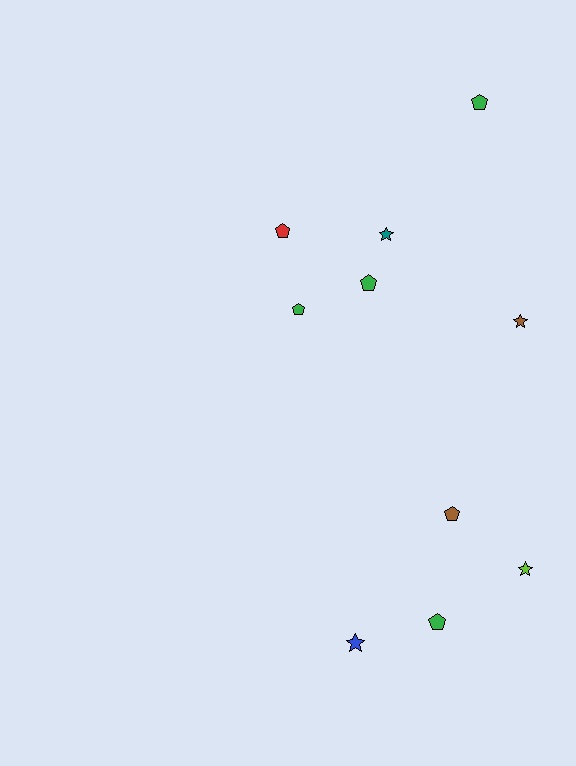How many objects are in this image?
There are 10 objects.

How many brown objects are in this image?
There are 2 brown objects.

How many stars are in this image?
There are 4 stars.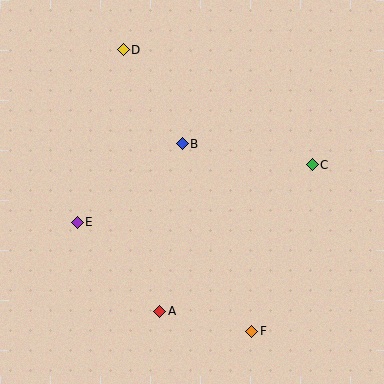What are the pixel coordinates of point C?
Point C is at (312, 165).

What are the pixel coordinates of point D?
Point D is at (123, 50).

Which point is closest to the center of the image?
Point B at (182, 144) is closest to the center.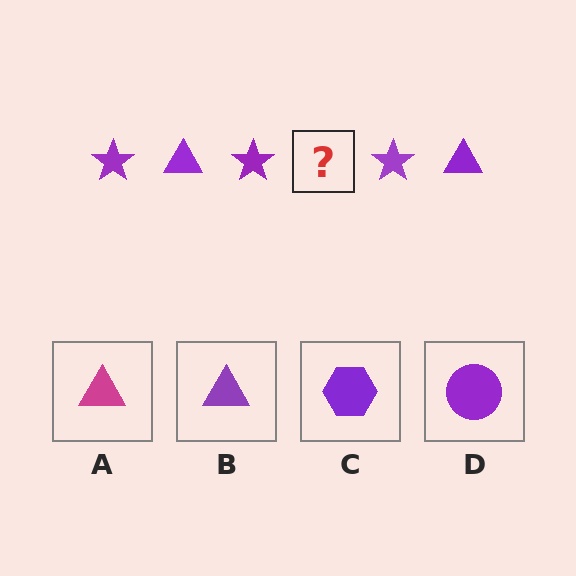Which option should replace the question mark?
Option B.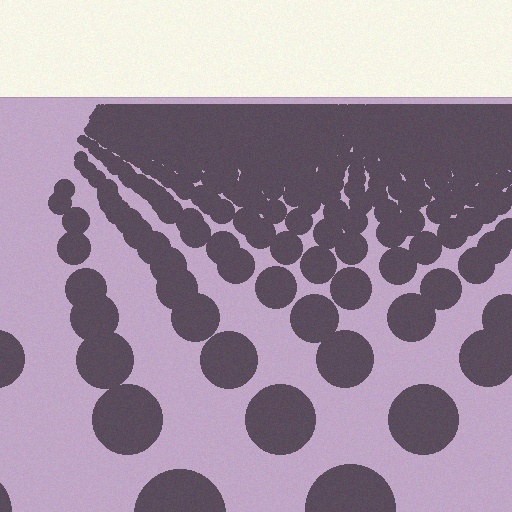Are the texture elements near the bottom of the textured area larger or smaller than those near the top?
Larger. Near the bottom, elements are closer to the viewer and appear at a bigger on-screen size.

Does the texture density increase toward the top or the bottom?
Density increases toward the top.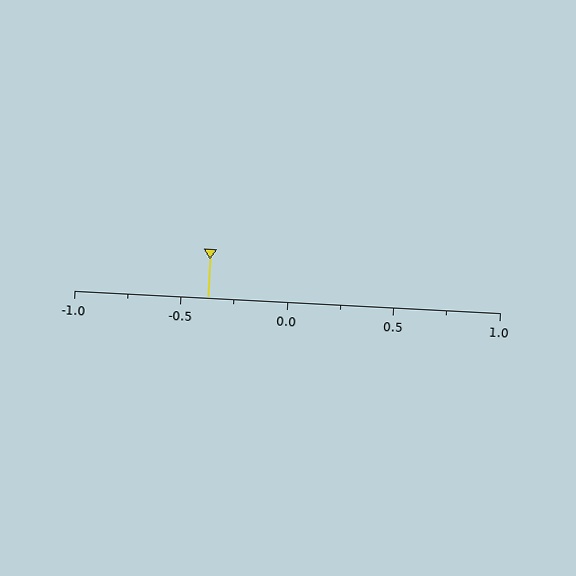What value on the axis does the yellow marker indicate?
The marker indicates approximately -0.38.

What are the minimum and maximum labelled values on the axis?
The axis runs from -1.0 to 1.0.